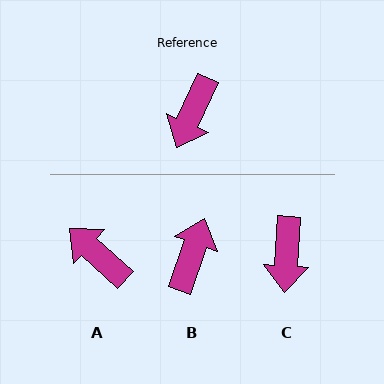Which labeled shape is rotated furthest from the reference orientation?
B, about 175 degrees away.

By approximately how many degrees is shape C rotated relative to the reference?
Approximately 20 degrees counter-clockwise.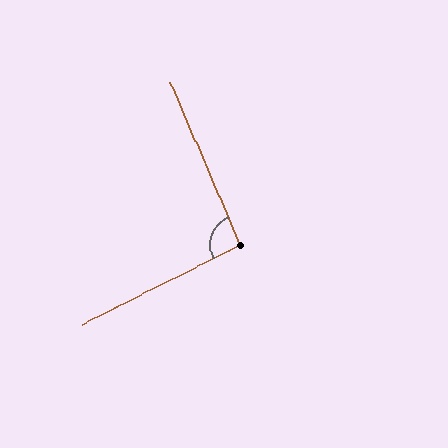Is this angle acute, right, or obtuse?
It is approximately a right angle.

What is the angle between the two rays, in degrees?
Approximately 94 degrees.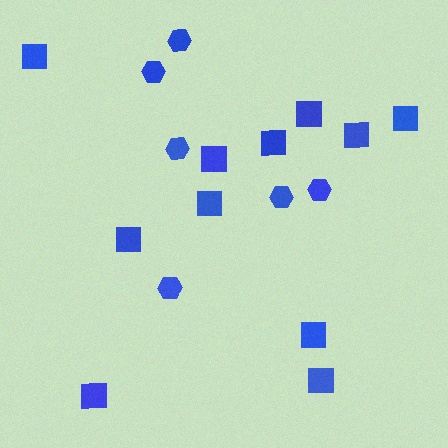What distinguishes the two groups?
There are 2 groups: one group of hexagons (6) and one group of squares (11).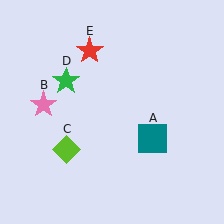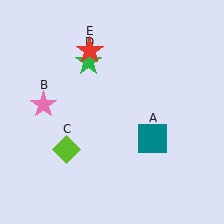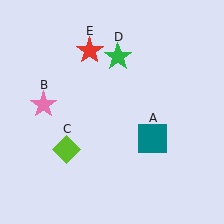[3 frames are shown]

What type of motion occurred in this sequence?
The green star (object D) rotated clockwise around the center of the scene.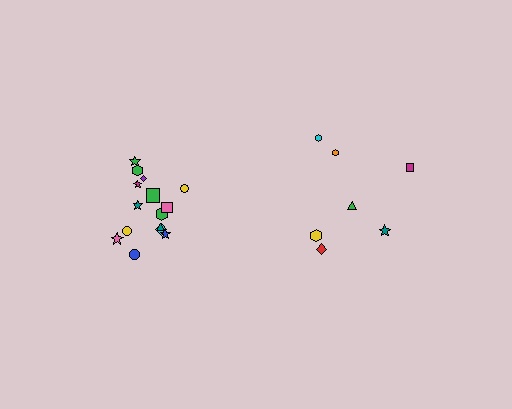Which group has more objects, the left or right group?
The left group.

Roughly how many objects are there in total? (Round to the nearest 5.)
Roughly 20 objects in total.